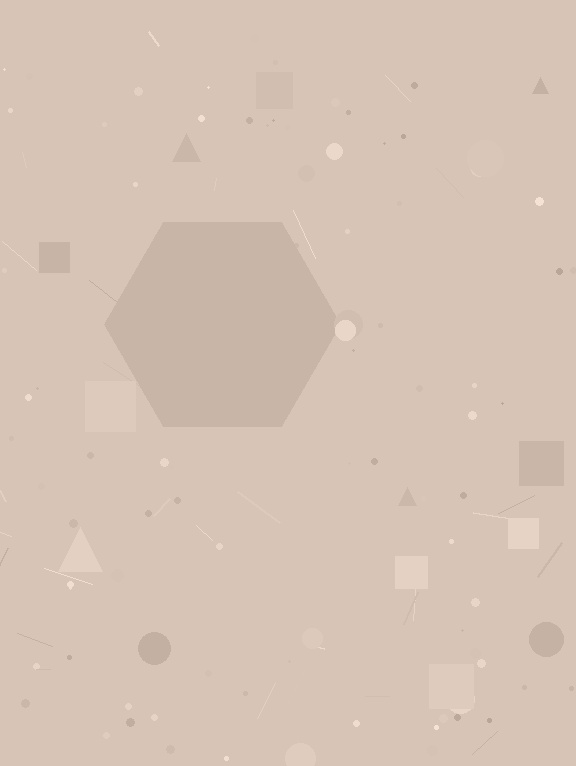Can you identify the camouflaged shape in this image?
The camouflaged shape is a hexagon.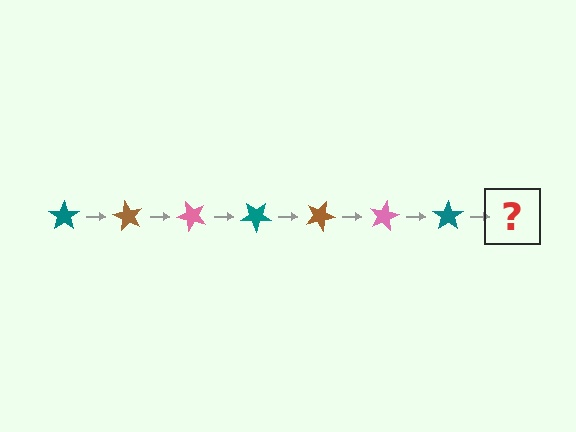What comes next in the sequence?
The next element should be a brown star, rotated 420 degrees from the start.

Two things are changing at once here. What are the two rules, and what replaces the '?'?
The two rules are that it rotates 60 degrees each step and the color cycles through teal, brown, and pink. The '?' should be a brown star, rotated 420 degrees from the start.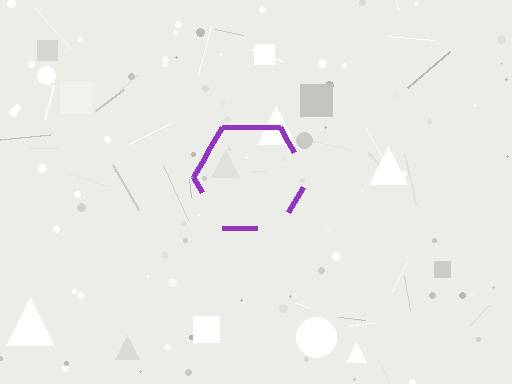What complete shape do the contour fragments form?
The contour fragments form a hexagon.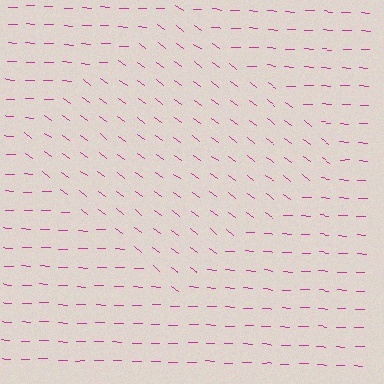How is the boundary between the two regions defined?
The boundary is defined purely by a change in line orientation (approximately 35 degrees difference). All lines are the same color and thickness.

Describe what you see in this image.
The image is filled with small magenta line segments. A diamond region in the image has lines oriented differently from the surrounding lines, creating a visible texture boundary.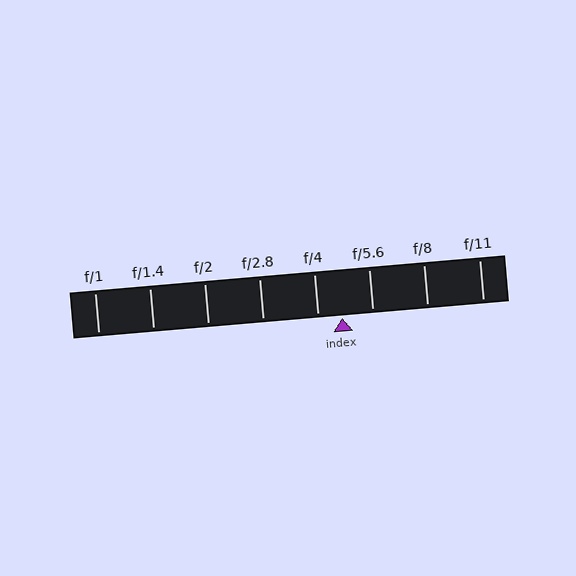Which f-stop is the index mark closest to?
The index mark is closest to f/4.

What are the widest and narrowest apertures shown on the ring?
The widest aperture shown is f/1 and the narrowest is f/11.